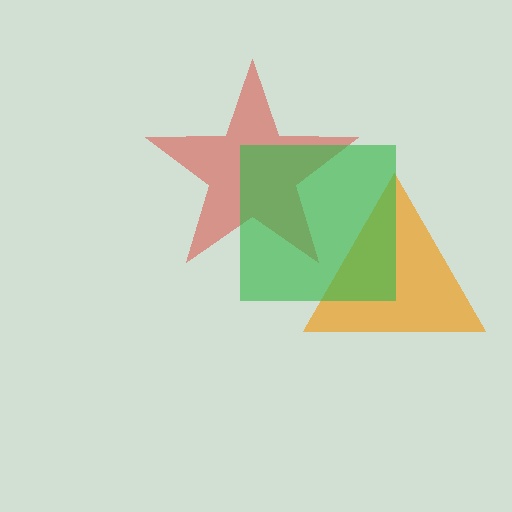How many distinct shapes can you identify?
There are 3 distinct shapes: an orange triangle, a red star, a green square.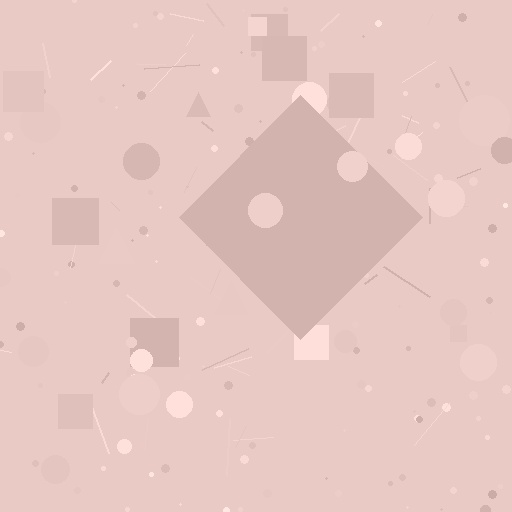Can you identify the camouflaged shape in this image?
The camouflaged shape is a diamond.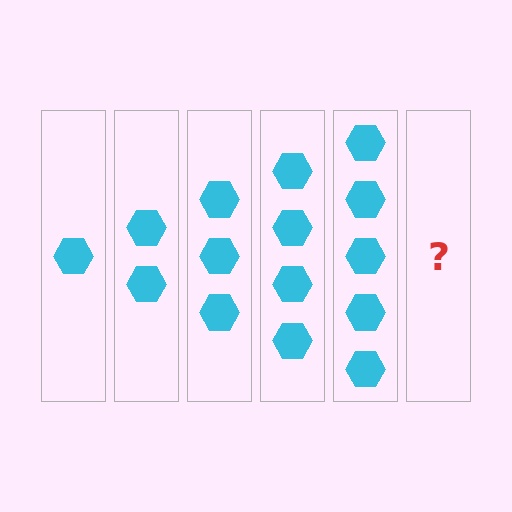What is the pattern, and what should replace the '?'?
The pattern is that each step adds one more hexagon. The '?' should be 6 hexagons.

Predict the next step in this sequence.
The next step is 6 hexagons.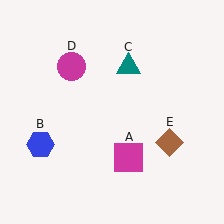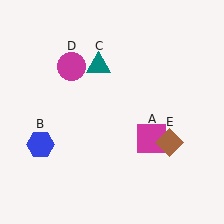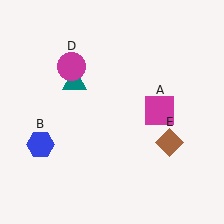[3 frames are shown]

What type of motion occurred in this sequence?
The magenta square (object A), teal triangle (object C) rotated counterclockwise around the center of the scene.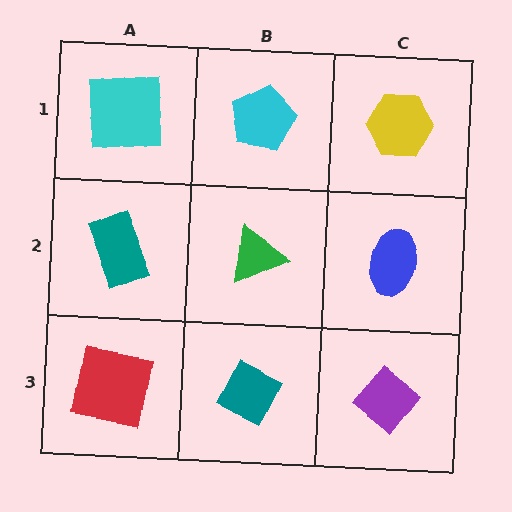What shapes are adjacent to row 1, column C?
A blue ellipse (row 2, column C), a cyan pentagon (row 1, column B).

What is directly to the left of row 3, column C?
A teal diamond.